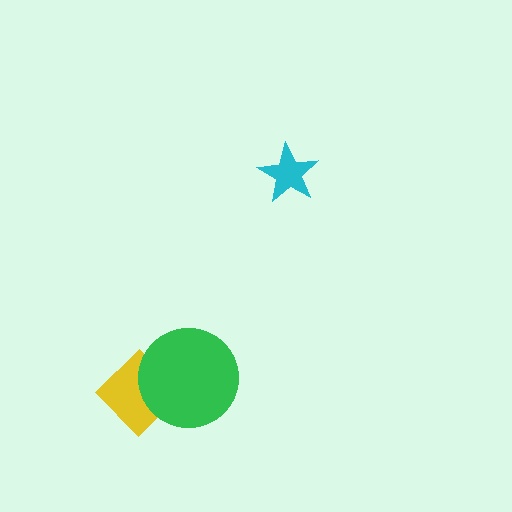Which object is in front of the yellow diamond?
The green circle is in front of the yellow diamond.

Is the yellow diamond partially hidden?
Yes, it is partially covered by another shape.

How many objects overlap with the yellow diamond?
1 object overlaps with the yellow diamond.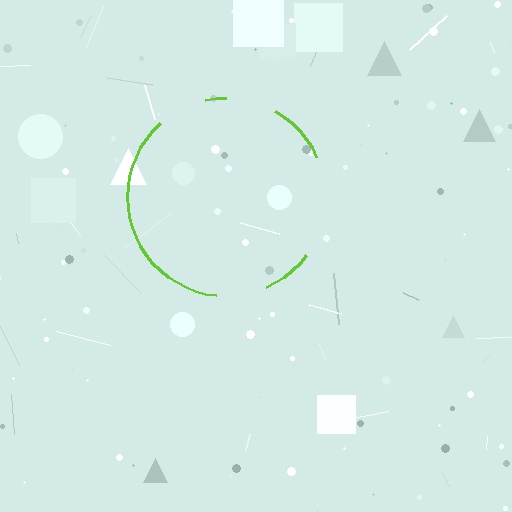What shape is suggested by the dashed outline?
The dashed outline suggests a circle.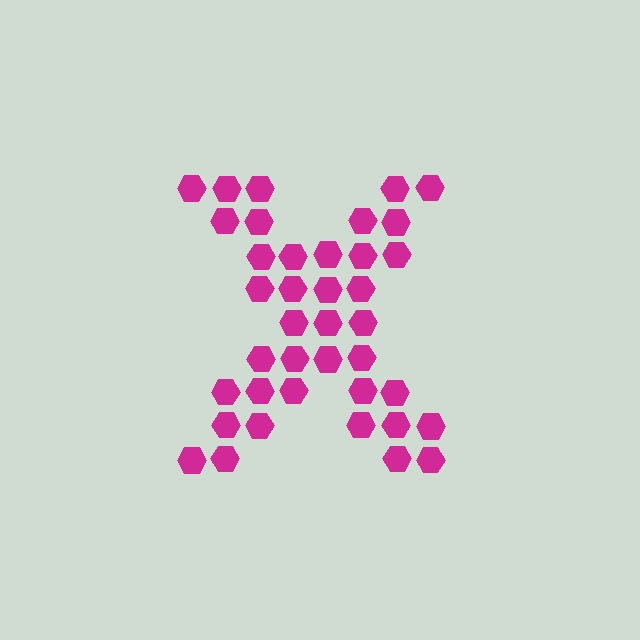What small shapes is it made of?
It is made of small hexagons.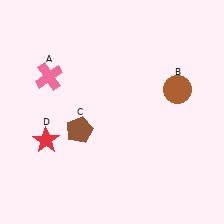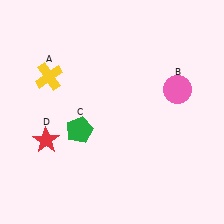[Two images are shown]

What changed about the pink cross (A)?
In Image 1, A is pink. In Image 2, it changed to yellow.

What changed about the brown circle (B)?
In Image 1, B is brown. In Image 2, it changed to pink.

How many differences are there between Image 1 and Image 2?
There are 3 differences between the two images.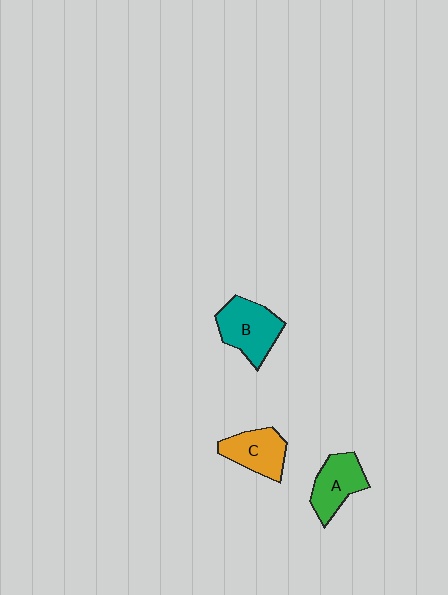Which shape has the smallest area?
Shape C (orange).